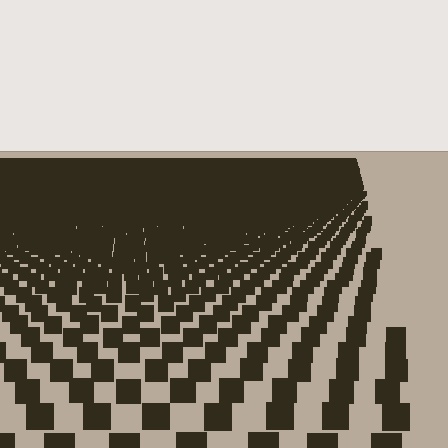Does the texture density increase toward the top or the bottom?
Density increases toward the top.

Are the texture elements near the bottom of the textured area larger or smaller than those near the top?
Larger. Near the bottom, elements are closer to the viewer and appear at a bigger on-screen size.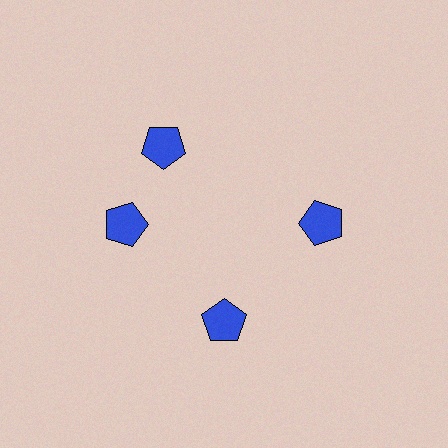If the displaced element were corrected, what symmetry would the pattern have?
It would have 4-fold rotational symmetry — the pattern would map onto itself every 90 degrees.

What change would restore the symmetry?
The symmetry would be restored by rotating it back into even spacing with its neighbors so that all 4 pentagons sit at equal angles and equal distance from the center.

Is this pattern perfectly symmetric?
No. The 4 blue pentagons are arranged in a ring, but one element near the 12 o'clock position is rotated out of alignment along the ring, breaking the 4-fold rotational symmetry.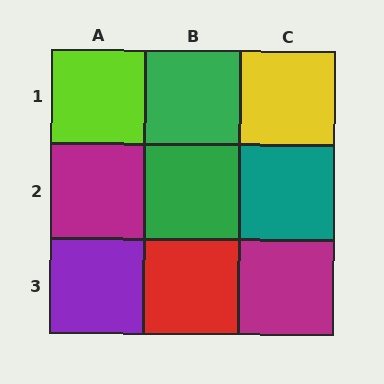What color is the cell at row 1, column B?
Green.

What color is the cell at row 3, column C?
Magenta.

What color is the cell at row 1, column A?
Lime.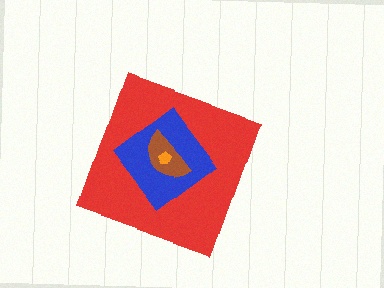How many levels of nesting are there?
4.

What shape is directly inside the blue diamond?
The brown semicircle.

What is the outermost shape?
The red diamond.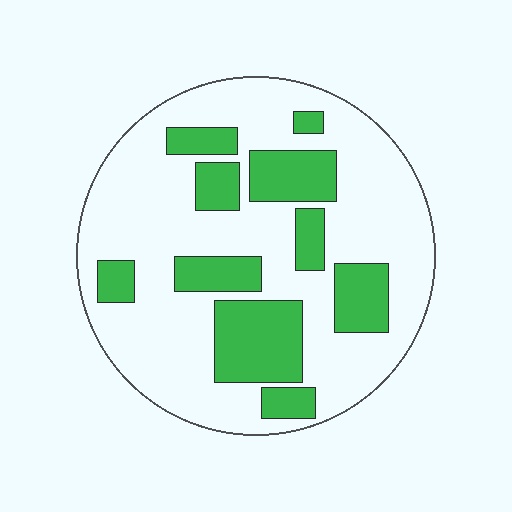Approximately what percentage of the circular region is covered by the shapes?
Approximately 30%.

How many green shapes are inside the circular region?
10.